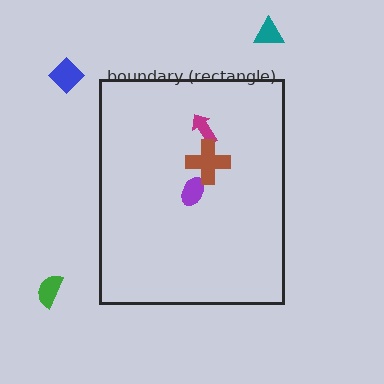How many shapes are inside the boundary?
3 inside, 3 outside.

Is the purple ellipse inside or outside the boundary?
Inside.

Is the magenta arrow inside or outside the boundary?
Inside.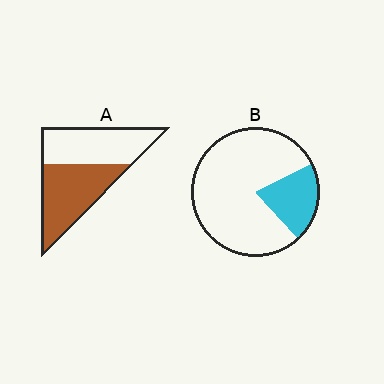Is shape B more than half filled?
No.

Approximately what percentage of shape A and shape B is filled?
A is approximately 50% and B is approximately 20%.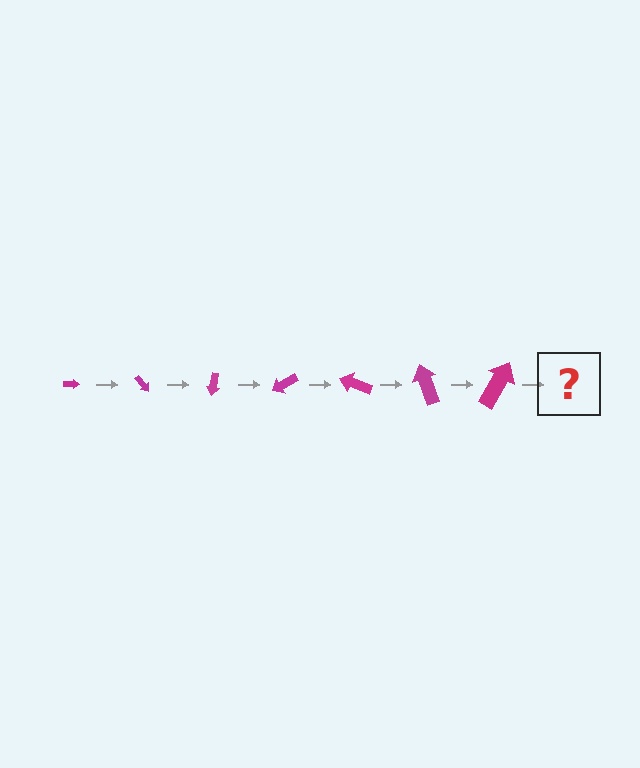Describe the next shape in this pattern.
It should be an arrow, larger than the previous one and rotated 350 degrees from the start.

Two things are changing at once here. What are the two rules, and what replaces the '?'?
The two rules are that the arrow grows larger each step and it rotates 50 degrees each step. The '?' should be an arrow, larger than the previous one and rotated 350 degrees from the start.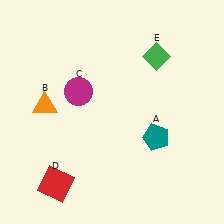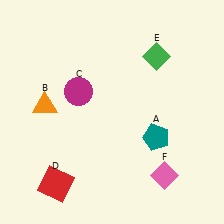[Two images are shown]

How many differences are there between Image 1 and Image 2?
There is 1 difference between the two images.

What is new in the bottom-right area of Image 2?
A pink diamond (F) was added in the bottom-right area of Image 2.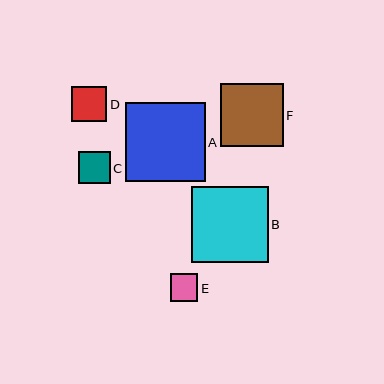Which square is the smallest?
Square E is the smallest with a size of approximately 27 pixels.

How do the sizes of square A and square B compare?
Square A and square B are approximately the same size.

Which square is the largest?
Square A is the largest with a size of approximately 80 pixels.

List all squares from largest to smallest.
From largest to smallest: A, B, F, D, C, E.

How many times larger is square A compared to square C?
Square A is approximately 2.5 times the size of square C.